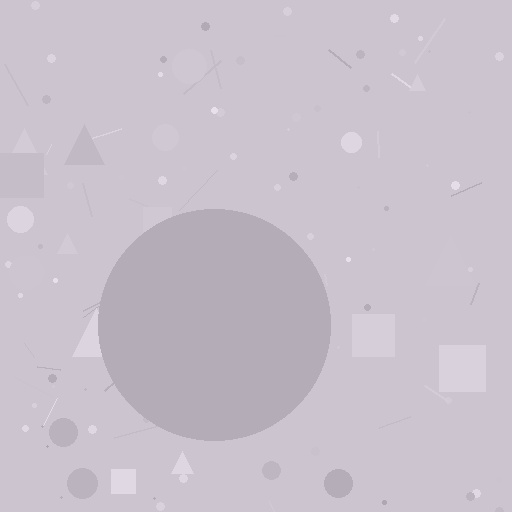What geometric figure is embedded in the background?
A circle is embedded in the background.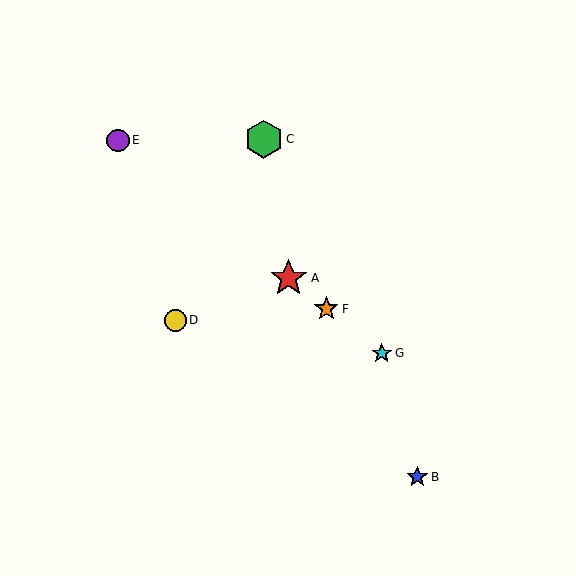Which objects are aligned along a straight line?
Objects A, E, F, G are aligned along a straight line.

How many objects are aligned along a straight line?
4 objects (A, E, F, G) are aligned along a straight line.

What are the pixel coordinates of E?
Object E is at (118, 140).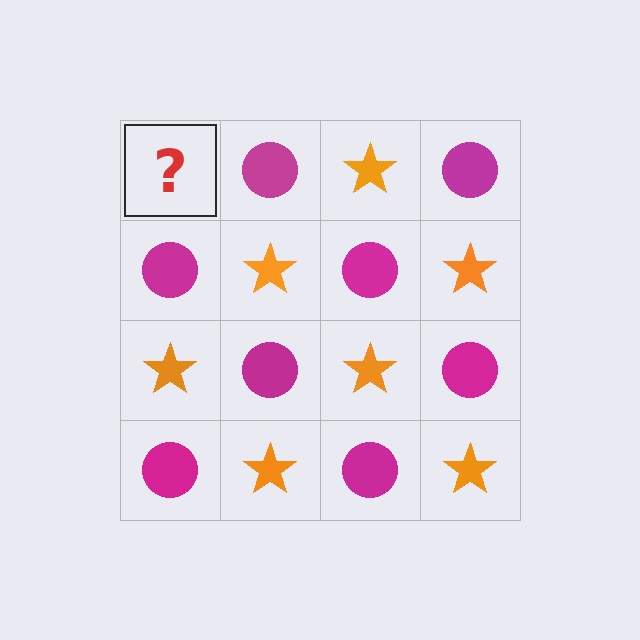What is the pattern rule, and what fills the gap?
The rule is that it alternates orange star and magenta circle in a checkerboard pattern. The gap should be filled with an orange star.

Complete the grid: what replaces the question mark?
The question mark should be replaced with an orange star.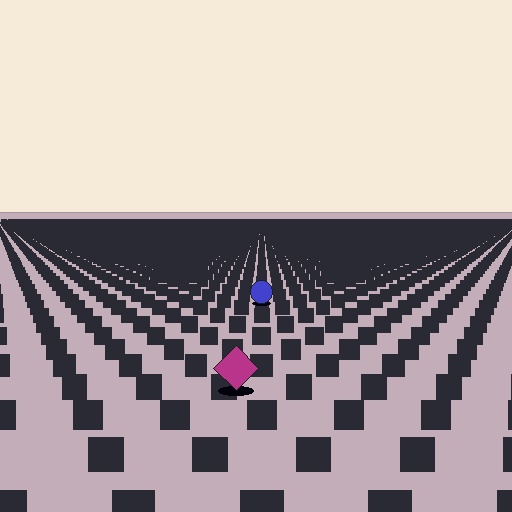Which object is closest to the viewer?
The magenta diamond is closest. The texture marks near it are larger and more spread out.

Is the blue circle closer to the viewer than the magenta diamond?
No. The magenta diamond is closer — you can tell from the texture gradient: the ground texture is coarser near it.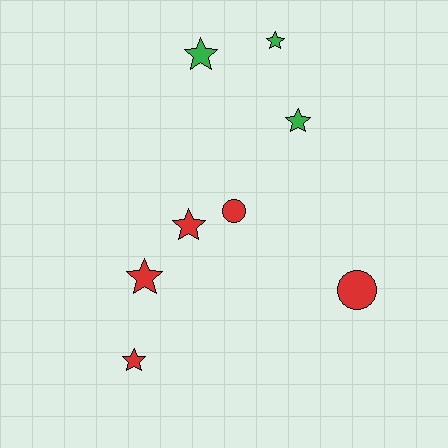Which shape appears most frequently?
Star, with 6 objects.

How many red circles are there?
There are 2 red circles.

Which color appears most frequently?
Red, with 5 objects.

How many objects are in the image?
There are 8 objects.